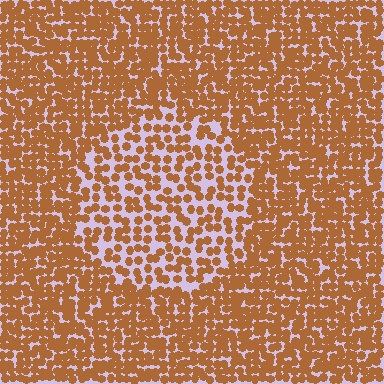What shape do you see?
I see a circle.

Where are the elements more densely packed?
The elements are more densely packed outside the circle boundary.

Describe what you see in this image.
The image contains small brown elements arranged at two different densities. A circle-shaped region is visible where the elements are less densely packed than the surrounding area.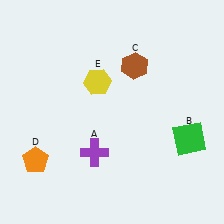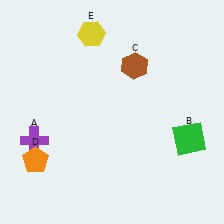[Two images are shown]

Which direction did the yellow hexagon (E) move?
The yellow hexagon (E) moved up.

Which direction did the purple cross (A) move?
The purple cross (A) moved left.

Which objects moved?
The objects that moved are: the purple cross (A), the yellow hexagon (E).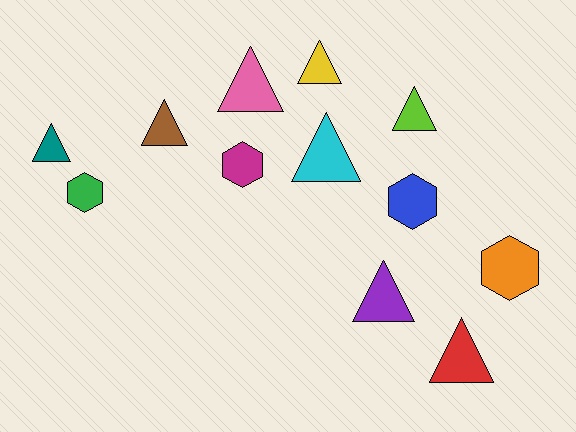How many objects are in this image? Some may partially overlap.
There are 12 objects.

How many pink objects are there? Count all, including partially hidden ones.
There is 1 pink object.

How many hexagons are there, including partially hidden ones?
There are 4 hexagons.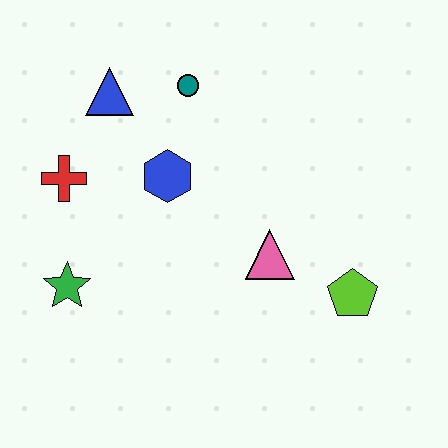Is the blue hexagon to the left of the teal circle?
Yes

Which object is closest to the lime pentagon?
The pink triangle is closest to the lime pentagon.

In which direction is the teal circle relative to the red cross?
The teal circle is to the right of the red cross.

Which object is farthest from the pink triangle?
The blue triangle is farthest from the pink triangle.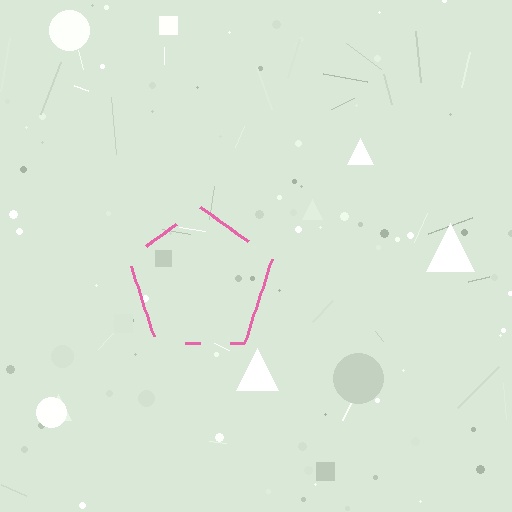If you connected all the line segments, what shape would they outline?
They would outline a pentagon.